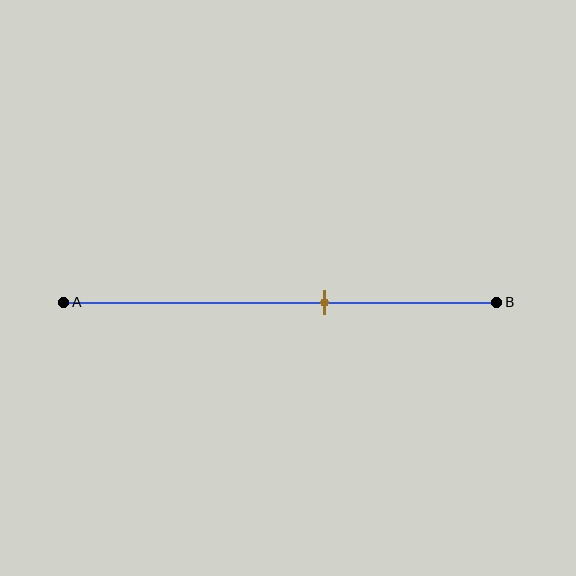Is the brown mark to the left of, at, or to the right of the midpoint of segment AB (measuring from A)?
The brown mark is to the right of the midpoint of segment AB.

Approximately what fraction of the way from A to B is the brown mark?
The brown mark is approximately 60% of the way from A to B.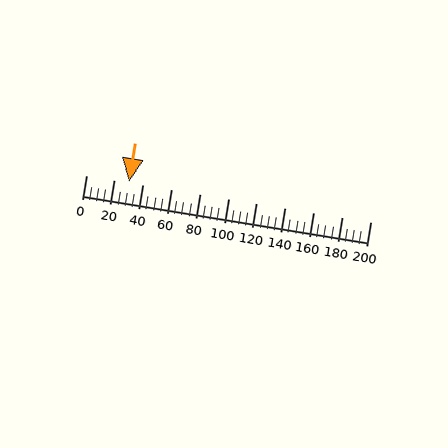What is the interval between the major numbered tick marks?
The major tick marks are spaced 20 units apart.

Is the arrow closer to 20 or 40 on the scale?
The arrow is closer to 40.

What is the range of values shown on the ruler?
The ruler shows values from 0 to 200.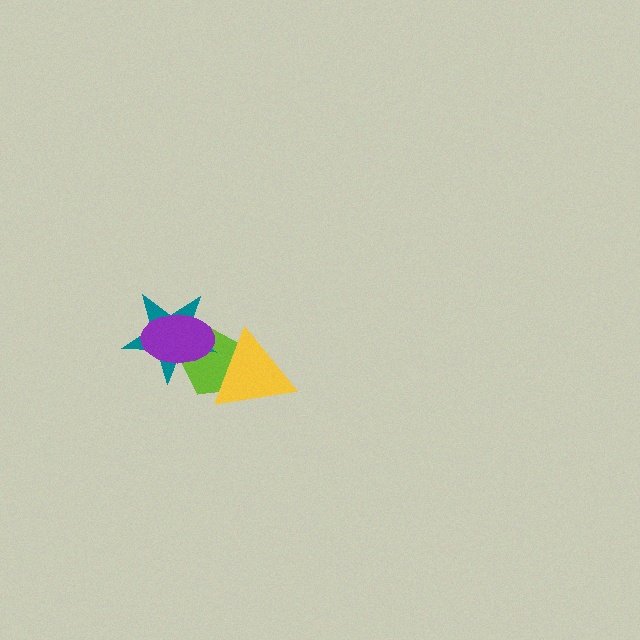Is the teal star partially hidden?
Yes, it is partially covered by another shape.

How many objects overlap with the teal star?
2 objects overlap with the teal star.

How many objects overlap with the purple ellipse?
2 objects overlap with the purple ellipse.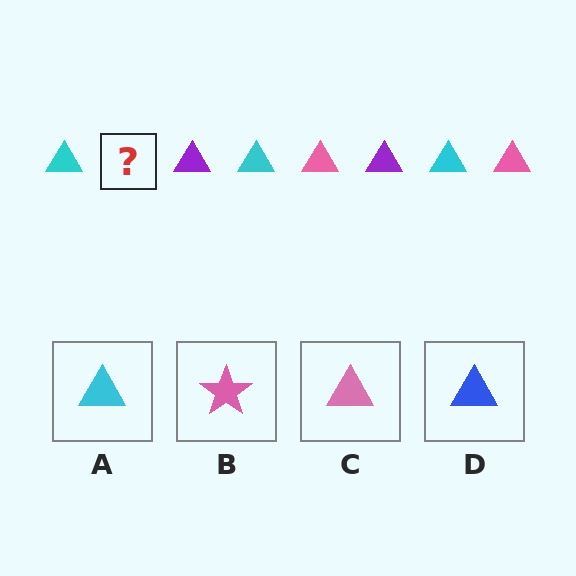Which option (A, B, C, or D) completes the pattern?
C.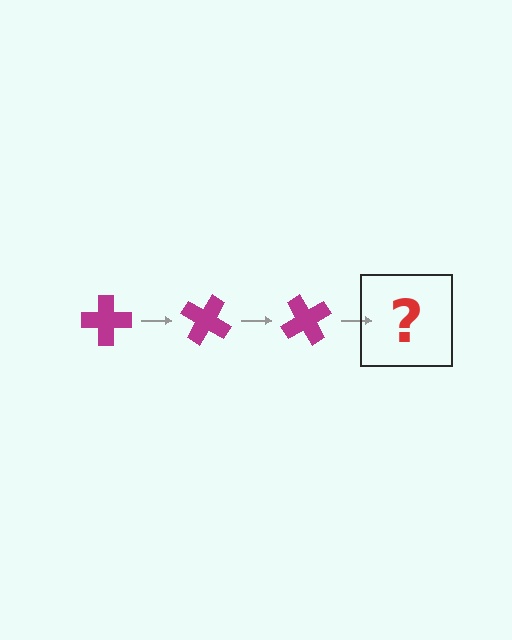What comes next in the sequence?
The next element should be a magenta cross rotated 90 degrees.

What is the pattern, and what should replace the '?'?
The pattern is that the cross rotates 30 degrees each step. The '?' should be a magenta cross rotated 90 degrees.